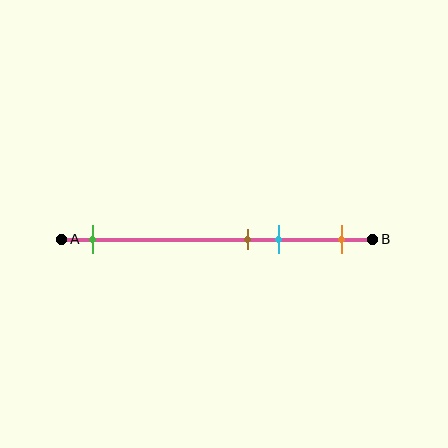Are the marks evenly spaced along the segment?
No, the marks are not evenly spaced.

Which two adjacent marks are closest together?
The brown and cyan marks are the closest adjacent pair.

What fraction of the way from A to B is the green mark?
The green mark is approximately 10% (0.1) of the way from A to B.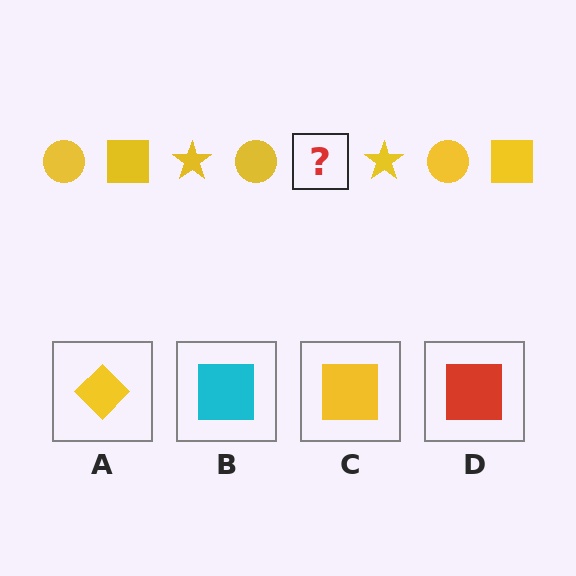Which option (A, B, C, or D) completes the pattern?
C.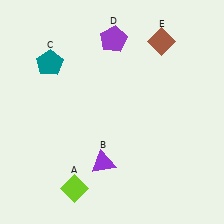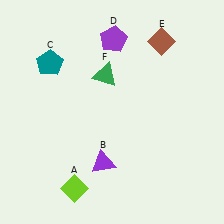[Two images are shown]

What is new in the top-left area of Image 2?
A green triangle (F) was added in the top-left area of Image 2.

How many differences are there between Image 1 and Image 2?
There is 1 difference between the two images.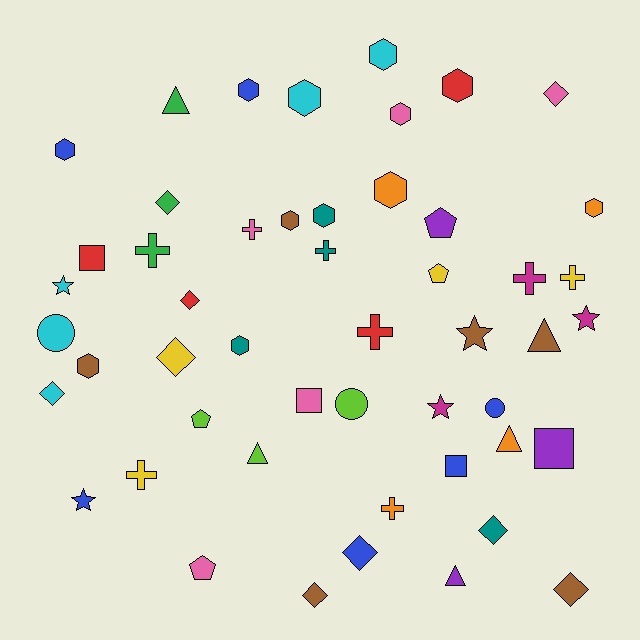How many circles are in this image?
There are 3 circles.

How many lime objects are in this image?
There are 3 lime objects.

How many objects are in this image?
There are 50 objects.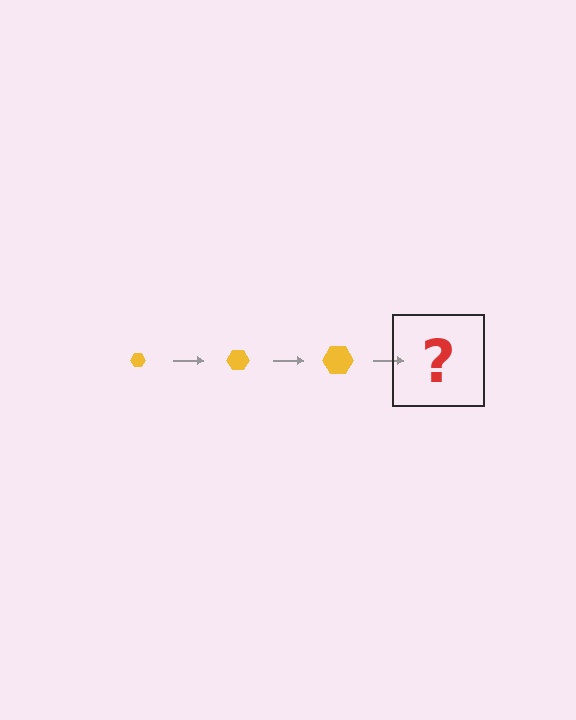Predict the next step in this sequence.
The next step is a yellow hexagon, larger than the previous one.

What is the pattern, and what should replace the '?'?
The pattern is that the hexagon gets progressively larger each step. The '?' should be a yellow hexagon, larger than the previous one.